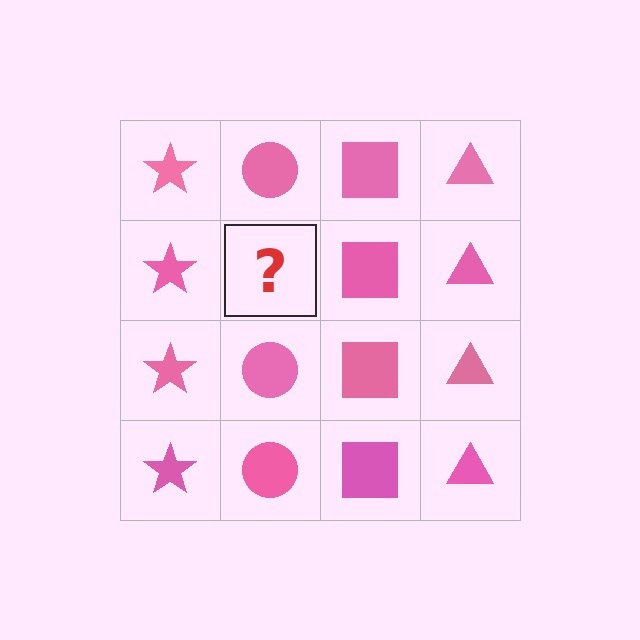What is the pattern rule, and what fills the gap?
The rule is that each column has a consistent shape. The gap should be filled with a pink circle.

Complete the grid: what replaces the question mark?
The question mark should be replaced with a pink circle.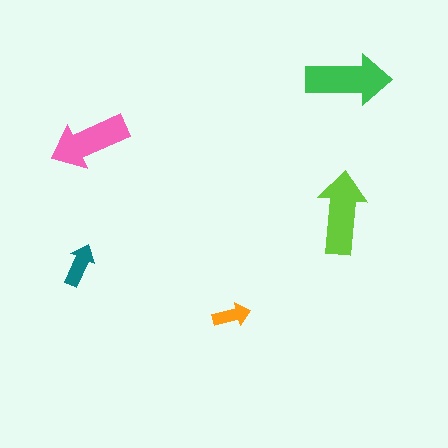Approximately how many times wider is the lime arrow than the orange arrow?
About 2 times wider.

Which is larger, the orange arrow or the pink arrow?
The pink one.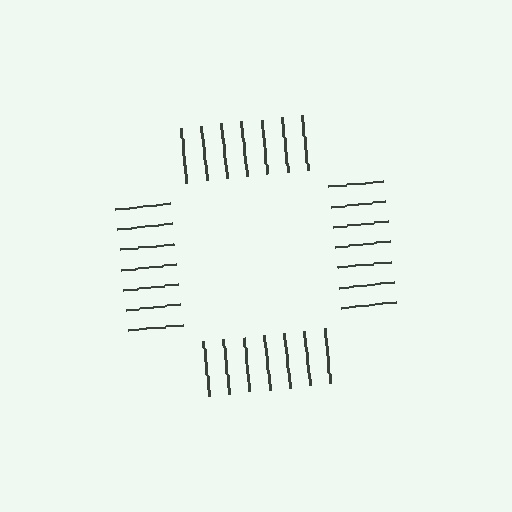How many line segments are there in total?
28 — 7 along each of the 4 edges.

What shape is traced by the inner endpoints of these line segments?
An illusory square — the line segments terminate on its edges but no continuous stroke is drawn.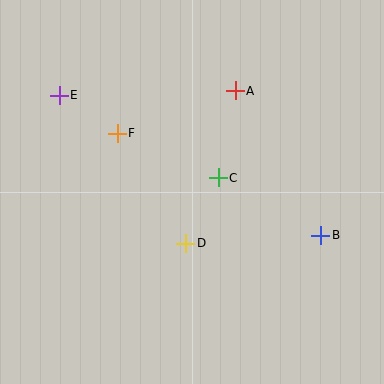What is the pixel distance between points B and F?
The distance between B and F is 228 pixels.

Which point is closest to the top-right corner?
Point A is closest to the top-right corner.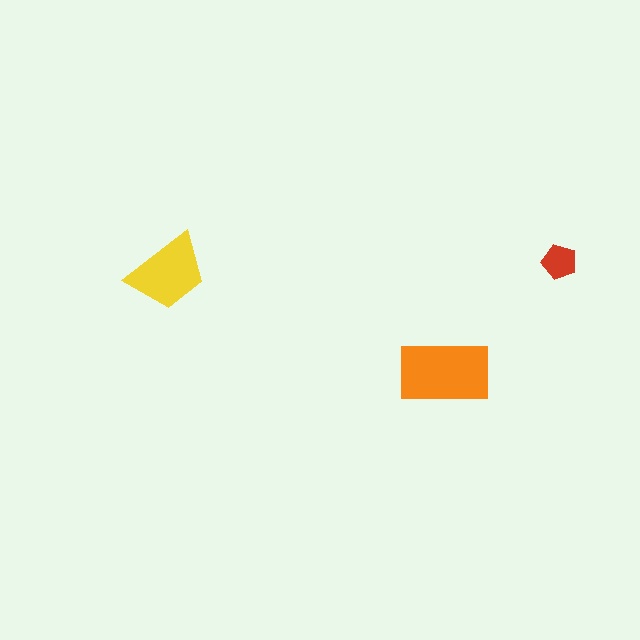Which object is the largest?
The orange rectangle.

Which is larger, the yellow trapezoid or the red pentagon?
The yellow trapezoid.